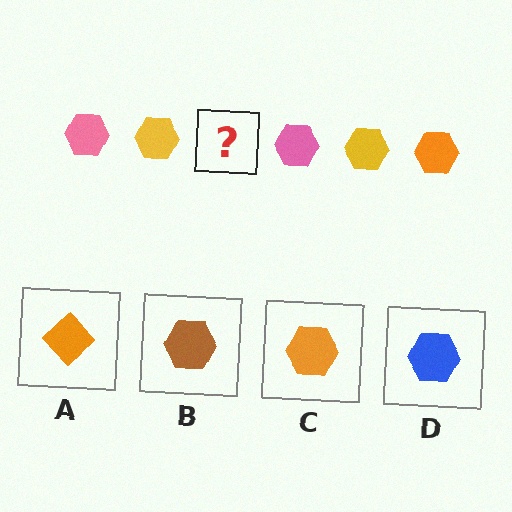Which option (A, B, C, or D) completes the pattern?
C.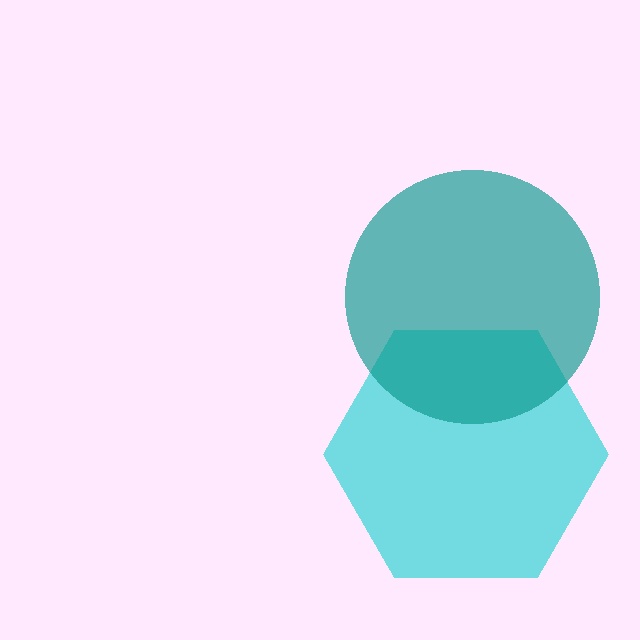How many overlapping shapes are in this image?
There are 2 overlapping shapes in the image.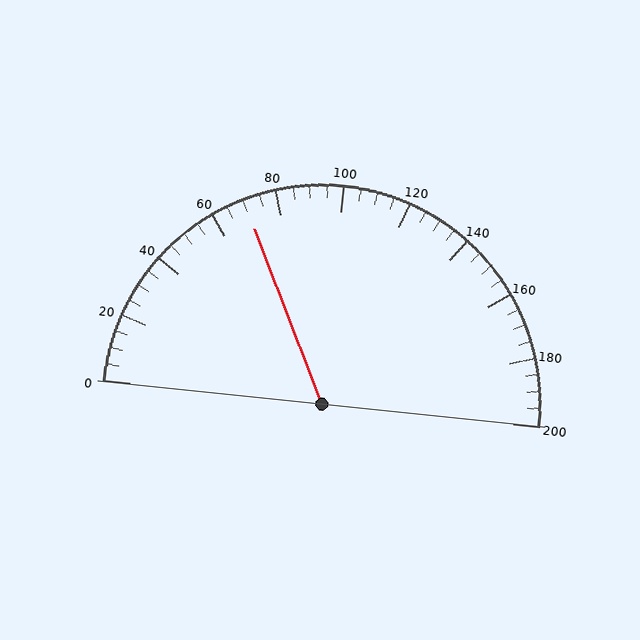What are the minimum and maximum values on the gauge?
The gauge ranges from 0 to 200.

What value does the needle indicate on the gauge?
The needle indicates approximately 70.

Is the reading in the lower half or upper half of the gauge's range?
The reading is in the lower half of the range (0 to 200).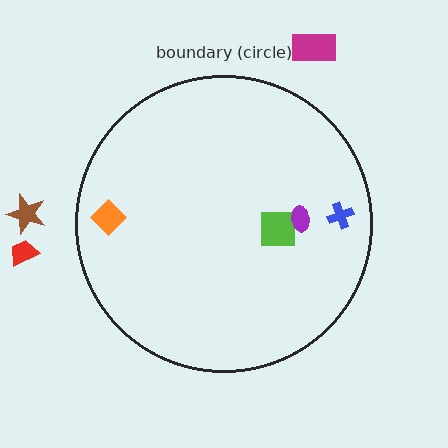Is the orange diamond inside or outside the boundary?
Inside.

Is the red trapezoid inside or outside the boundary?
Outside.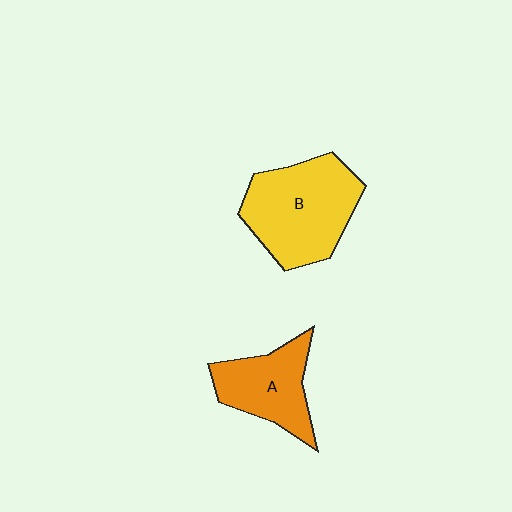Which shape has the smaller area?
Shape A (orange).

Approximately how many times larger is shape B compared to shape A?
Approximately 1.5 times.